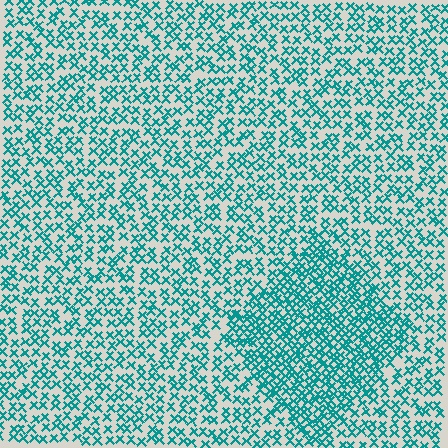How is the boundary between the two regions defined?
The boundary is defined by a change in element density (approximately 1.8x ratio). All elements are the same color, size, and shape.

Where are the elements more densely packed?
The elements are more densely packed inside the diamond boundary.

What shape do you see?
I see a diamond.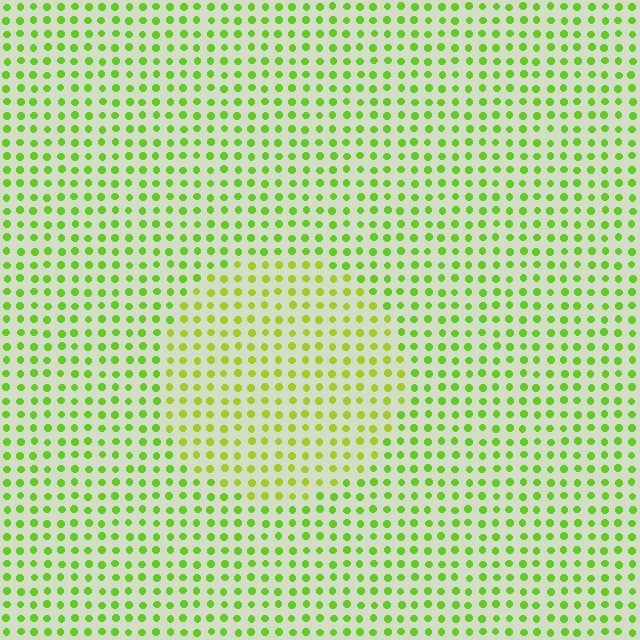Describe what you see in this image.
The image is filled with small lime elements in a uniform arrangement. A circle-shaped region is visible where the elements are tinted to a slightly different hue, forming a subtle color boundary.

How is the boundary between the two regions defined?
The boundary is defined purely by a slight shift in hue (about 23 degrees). Spacing, size, and orientation are identical on both sides.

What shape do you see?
I see a circle.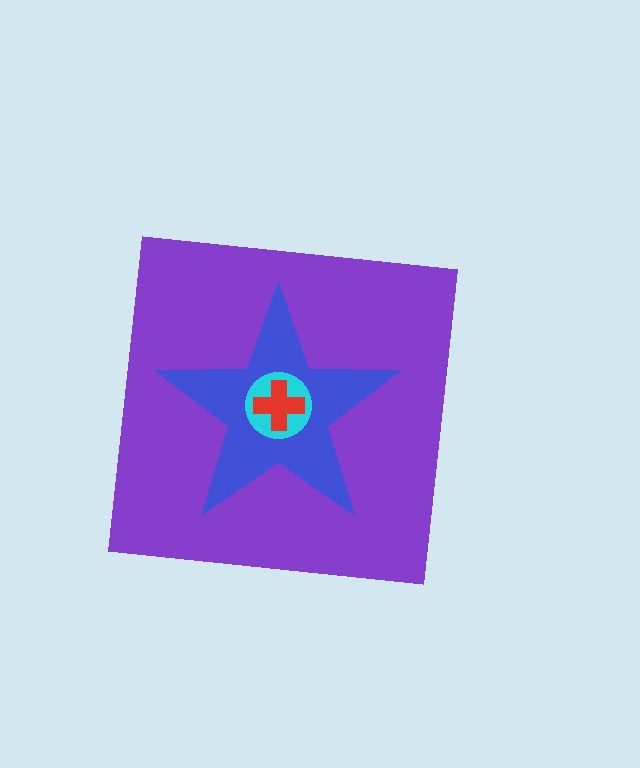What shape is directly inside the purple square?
The blue star.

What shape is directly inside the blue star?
The cyan circle.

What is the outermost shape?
The purple square.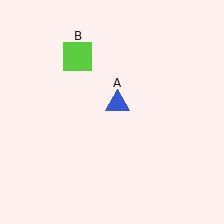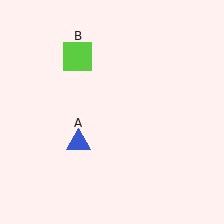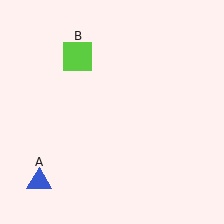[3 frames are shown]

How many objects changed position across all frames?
1 object changed position: blue triangle (object A).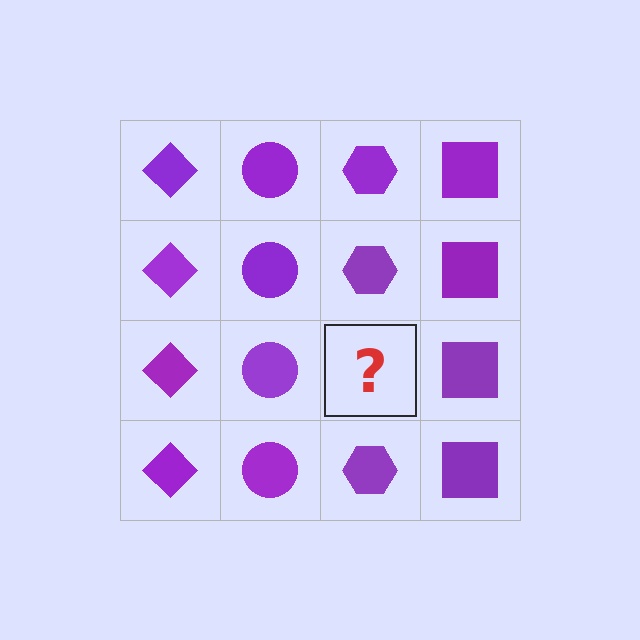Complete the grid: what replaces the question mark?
The question mark should be replaced with a purple hexagon.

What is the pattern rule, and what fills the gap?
The rule is that each column has a consistent shape. The gap should be filled with a purple hexagon.